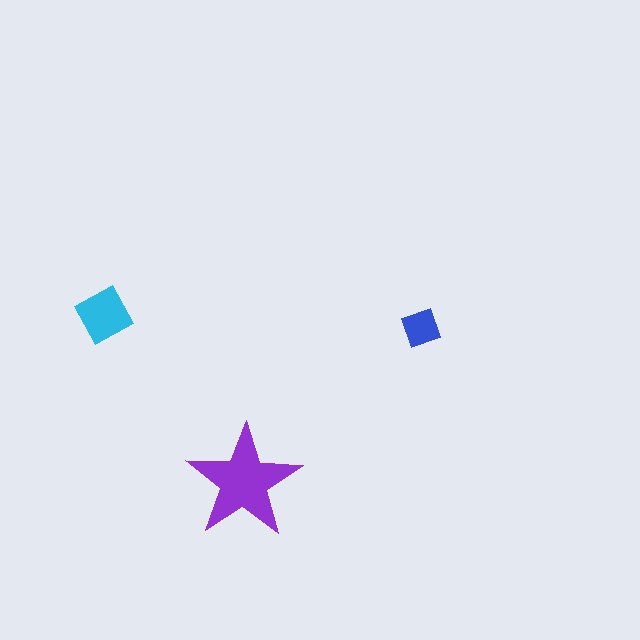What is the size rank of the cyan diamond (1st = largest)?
2nd.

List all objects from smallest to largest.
The blue square, the cyan diamond, the purple star.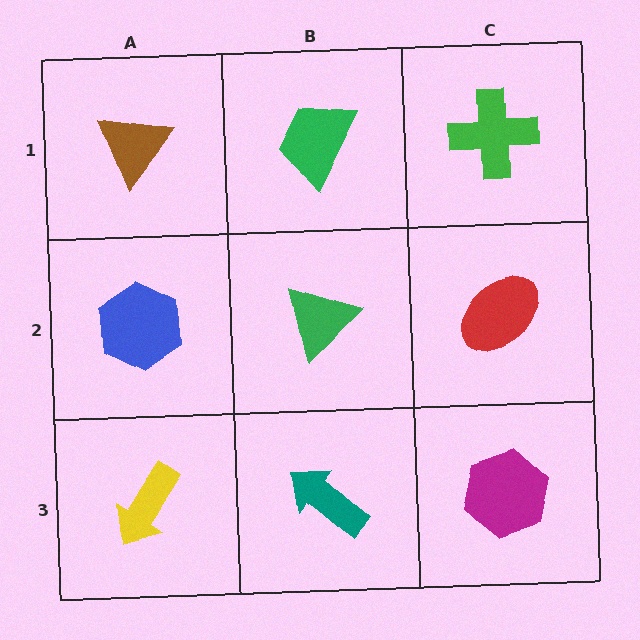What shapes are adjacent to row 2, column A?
A brown triangle (row 1, column A), a yellow arrow (row 3, column A), a green triangle (row 2, column B).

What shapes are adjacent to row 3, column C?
A red ellipse (row 2, column C), a teal arrow (row 3, column B).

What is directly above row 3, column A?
A blue hexagon.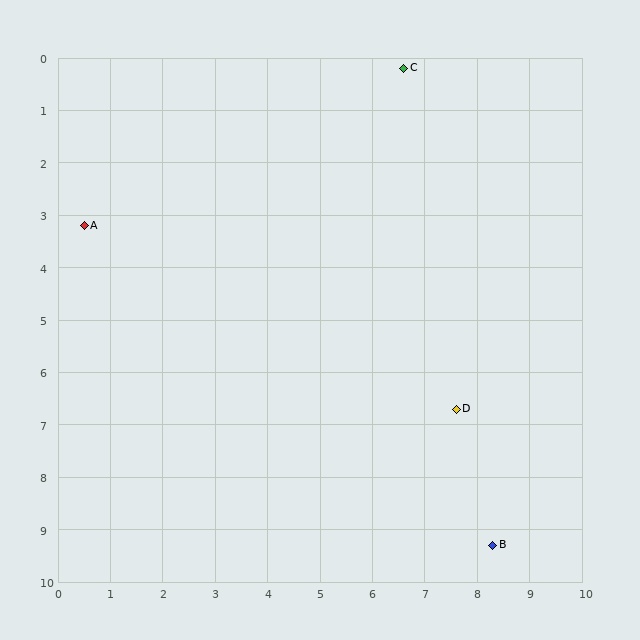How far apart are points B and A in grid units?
Points B and A are about 9.9 grid units apart.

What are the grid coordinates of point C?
Point C is at approximately (6.6, 0.2).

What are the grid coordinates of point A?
Point A is at approximately (0.5, 3.2).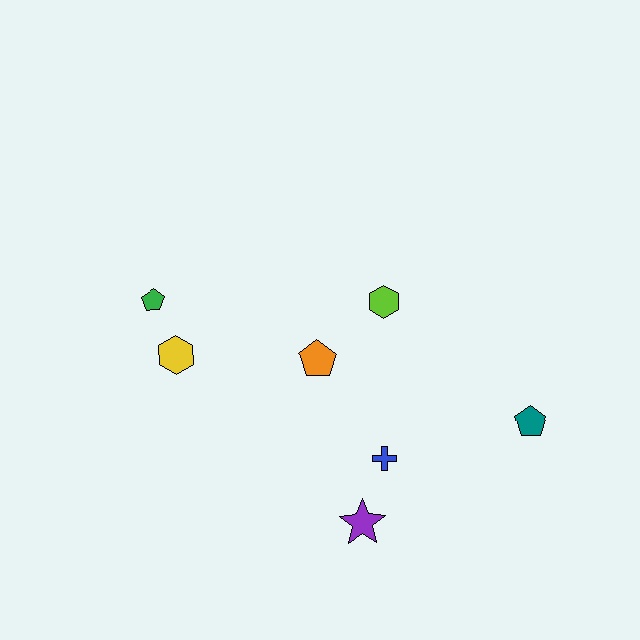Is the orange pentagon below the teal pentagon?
No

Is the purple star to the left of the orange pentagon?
No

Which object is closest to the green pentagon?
The yellow hexagon is closest to the green pentagon.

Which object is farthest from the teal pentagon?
The green pentagon is farthest from the teal pentagon.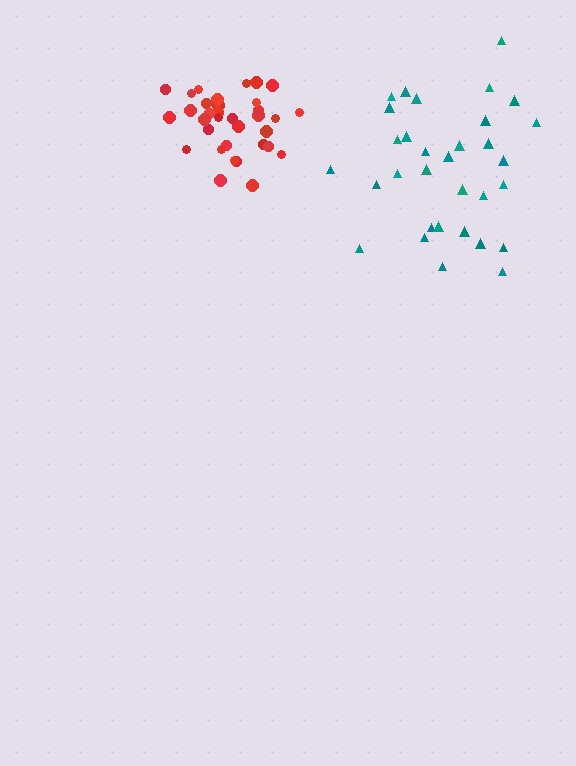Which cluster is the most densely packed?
Red.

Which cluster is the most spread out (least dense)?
Teal.